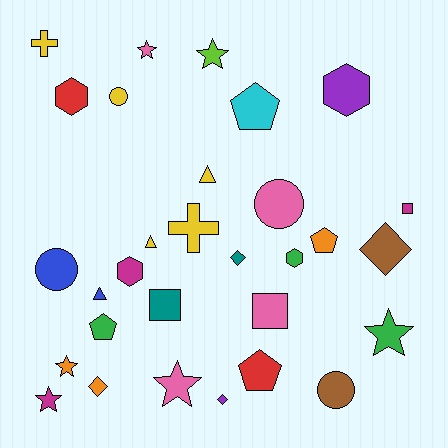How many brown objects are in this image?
There are 2 brown objects.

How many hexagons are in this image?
There are 4 hexagons.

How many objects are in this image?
There are 30 objects.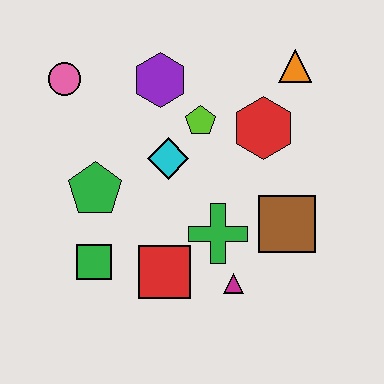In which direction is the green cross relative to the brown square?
The green cross is to the left of the brown square.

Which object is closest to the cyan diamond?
The lime pentagon is closest to the cyan diamond.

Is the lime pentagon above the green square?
Yes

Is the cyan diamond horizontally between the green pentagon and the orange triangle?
Yes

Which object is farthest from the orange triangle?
The green square is farthest from the orange triangle.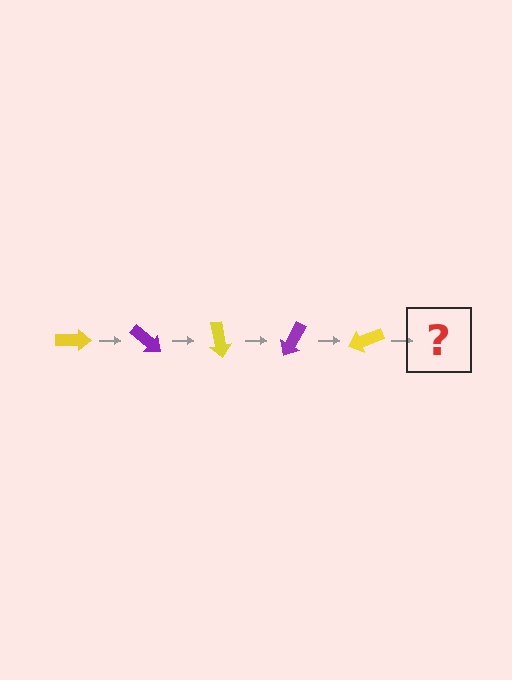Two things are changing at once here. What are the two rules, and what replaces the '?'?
The two rules are that it rotates 40 degrees each step and the color cycles through yellow and purple. The '?' should be a purple arrow, rotated 200 degrees from the start.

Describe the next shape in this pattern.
It should be a purple arrow, rotated 200 degrees from the start.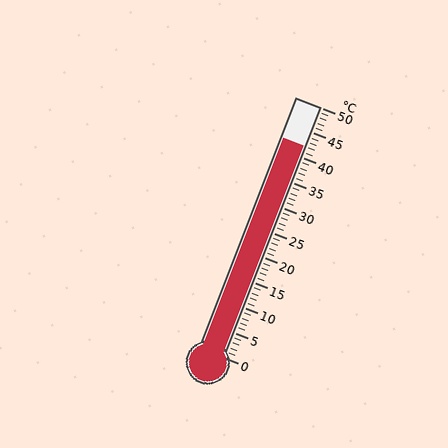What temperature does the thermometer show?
The thermometer shows approximately 42°C.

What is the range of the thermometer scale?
The thermometer scale ranges from 0°C to 50°C.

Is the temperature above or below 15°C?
The temperature is above 15°C.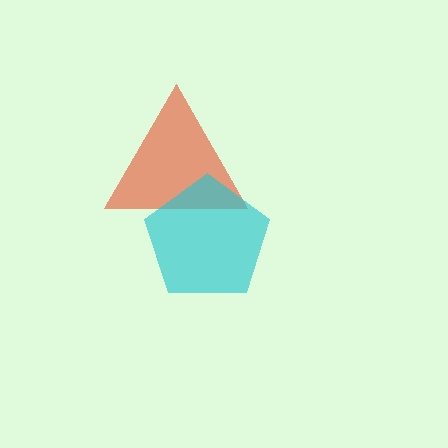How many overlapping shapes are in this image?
There are 2 overlapping shapes in the image.